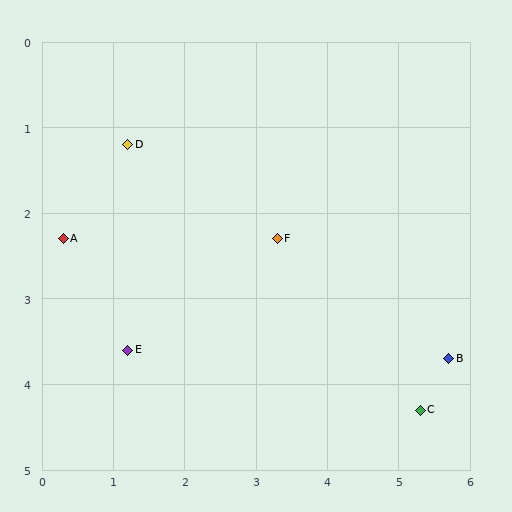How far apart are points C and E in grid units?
Points C and E are about 4.2 grid units apart.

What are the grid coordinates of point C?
Point C is at approximately (5.3, 4.3).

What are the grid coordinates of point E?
Point E is at approximately (1.2, 3.6).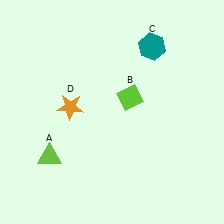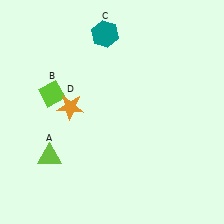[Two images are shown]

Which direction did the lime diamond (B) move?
The lime diamond (B) moved left.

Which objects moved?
The objects that moved are: the lime diamond (B), the teal hexagon (C).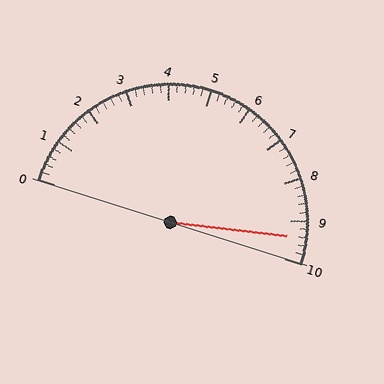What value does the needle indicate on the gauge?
The needle indicates approximately 9.4.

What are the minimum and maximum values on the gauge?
The gauge ranges from 0 to 10.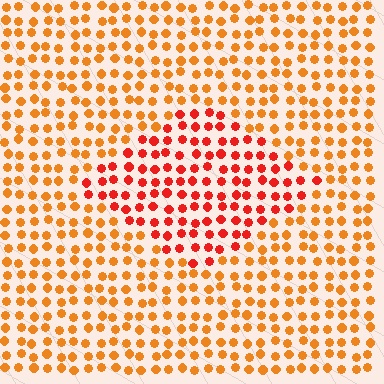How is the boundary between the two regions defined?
The boundary is defined purely by a slight shift in hue (about 30 degrees). Spacing, size, and orientation are identical on both sides.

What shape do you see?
I see a diamond.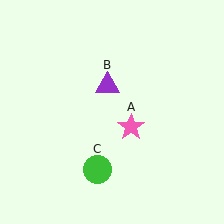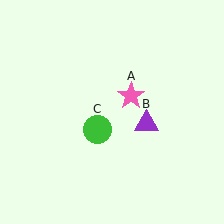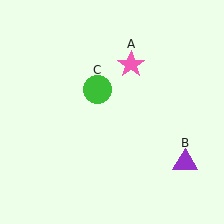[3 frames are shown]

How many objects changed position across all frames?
3 objects changed position: pink star (object A), purple triangle (object B), green circle (object C).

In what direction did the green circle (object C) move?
The green circle (object C) moved up.